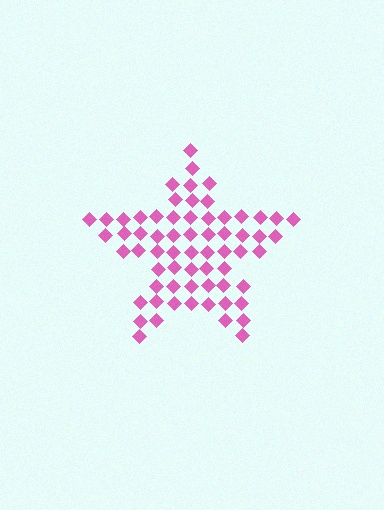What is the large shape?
The large shape is a star.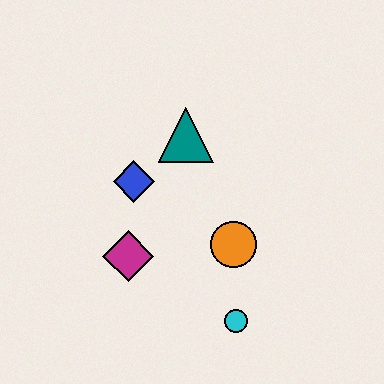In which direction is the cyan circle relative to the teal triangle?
The cyan circle is below the teal triangle.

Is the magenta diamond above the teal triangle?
No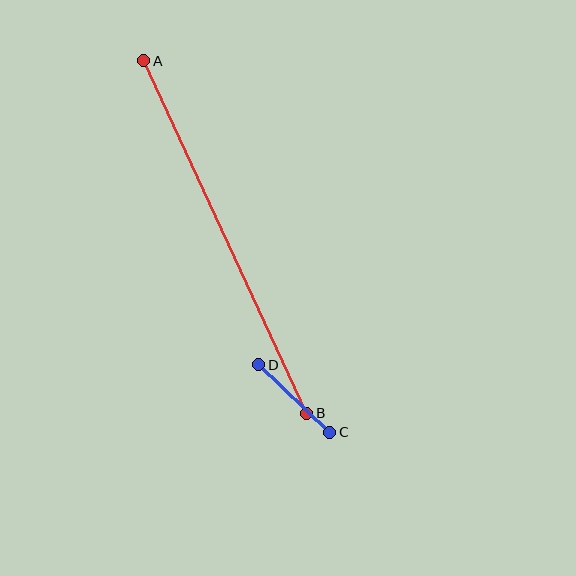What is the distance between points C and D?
The distance is approximately 98 pixels.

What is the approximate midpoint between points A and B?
The midpoint is at approximately (225, 237) pixels.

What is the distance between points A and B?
The distance is approximately 389 pixels.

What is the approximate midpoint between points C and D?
The midpoint is at approximately (294, 399) pixels.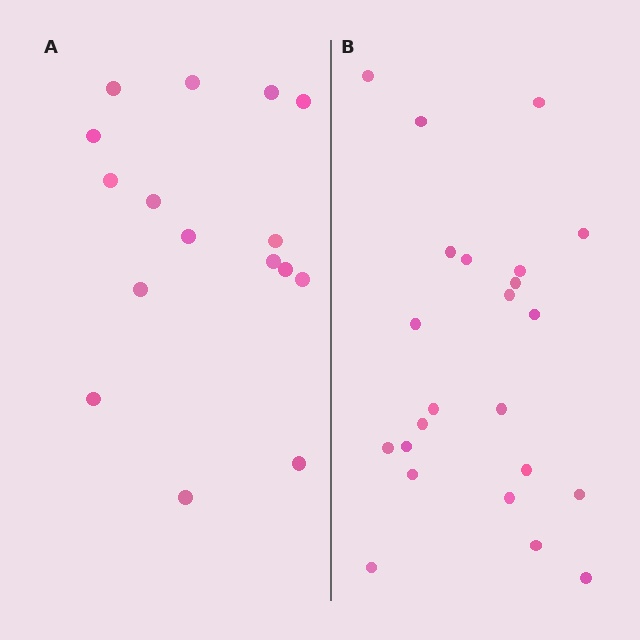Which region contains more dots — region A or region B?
Region B (the right region) has more dots.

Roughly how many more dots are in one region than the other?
Region B has roughly 8 or so more dots than region A.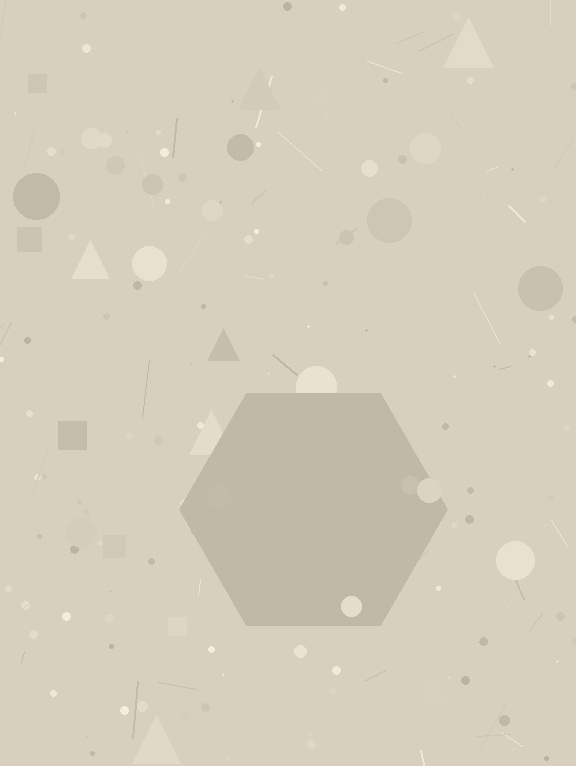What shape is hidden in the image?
A hexagon is hidden in the image.